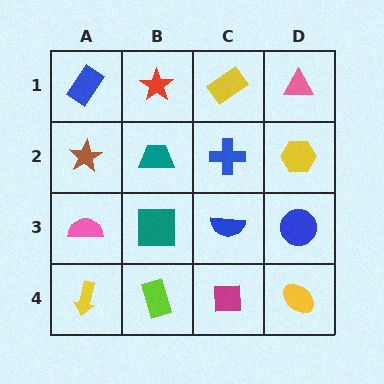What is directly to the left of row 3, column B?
A pink semicircle.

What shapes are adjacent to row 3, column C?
A blue cross (row 2, column C), a magenta square (row 4, column C), a teal square (row 3, column B), a blue circle (row 3, column D).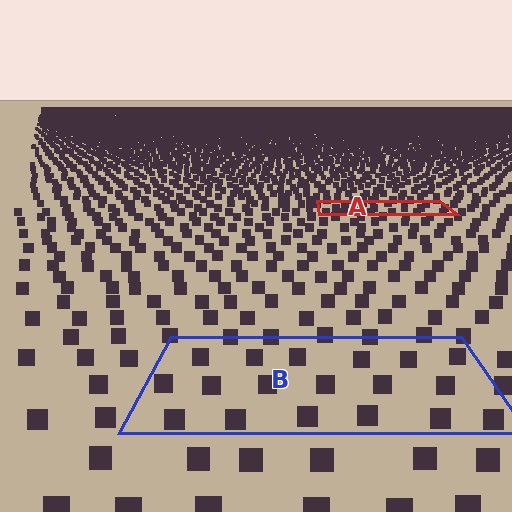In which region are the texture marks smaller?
The texture marks are smaller in region A, because it is farther away.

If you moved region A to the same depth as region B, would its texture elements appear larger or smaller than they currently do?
They would appear larger. At a closer depth, the same texture elements are projected at a bigger on-screen size.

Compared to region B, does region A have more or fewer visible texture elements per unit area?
Region A has more texture elements per unit area — they are packed more densely because it is farther away.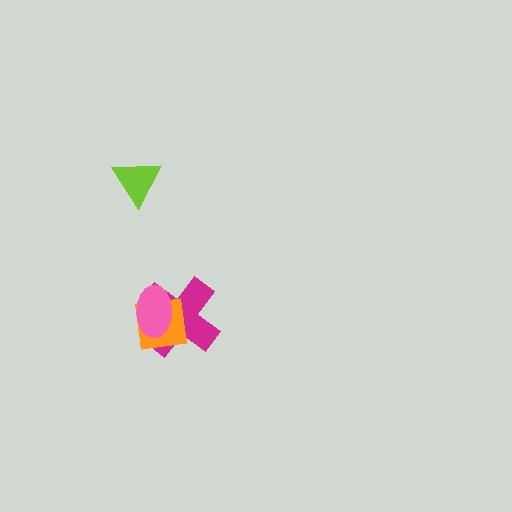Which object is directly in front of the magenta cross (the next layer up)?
The orange square is directly in front of the magenta cross.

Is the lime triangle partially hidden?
No, no other shape covers it.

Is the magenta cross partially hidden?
Yes, it is partially covered by another shape.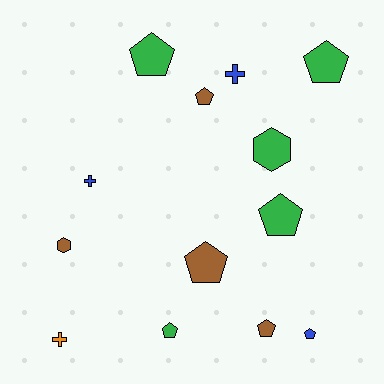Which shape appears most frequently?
Pentagon, with 8 objects.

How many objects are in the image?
There are 13 objects.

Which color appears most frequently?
Green, with 5 objects.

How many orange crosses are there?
There is 1 orange cross.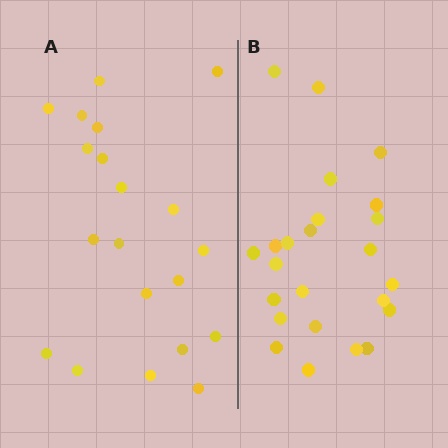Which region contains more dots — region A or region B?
Region B (the right region) has more dots.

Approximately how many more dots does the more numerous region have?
Region B has about 4 more dots than region A.